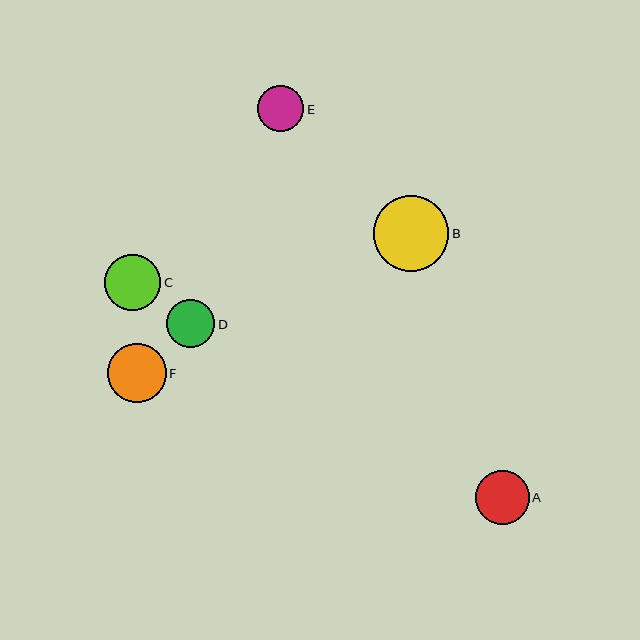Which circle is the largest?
Circle B is the largest with a size of approximately 76 pixels.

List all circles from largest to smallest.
From largest to smallest: B, F, C, A, D, E.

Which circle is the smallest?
Circle E is the smallest with a size of approximately 46 pixels.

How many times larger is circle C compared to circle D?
Circle C is approximately 1.2 times the size of circle D.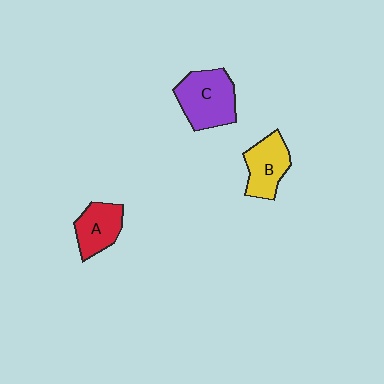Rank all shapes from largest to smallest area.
From largest to smallest: C (purple), B (yellow), A (red).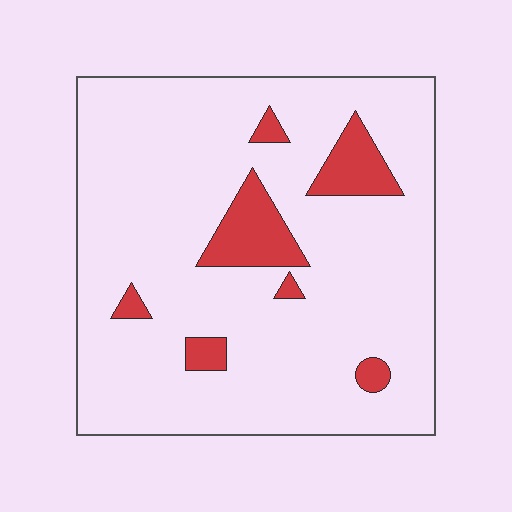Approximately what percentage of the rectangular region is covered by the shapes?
Approximately 10%.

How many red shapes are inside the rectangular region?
7.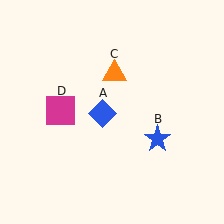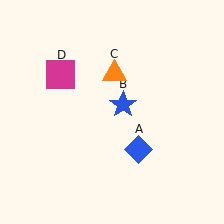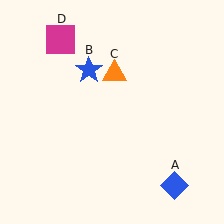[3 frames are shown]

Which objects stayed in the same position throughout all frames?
Orange triangle (object C) remained stationary.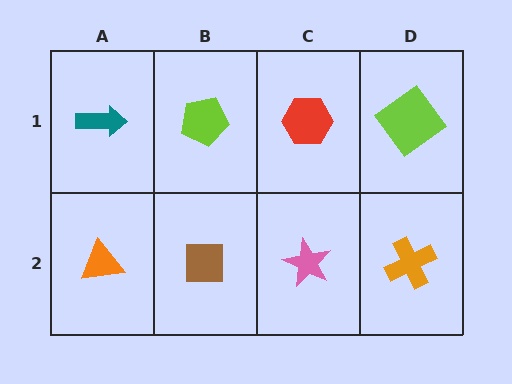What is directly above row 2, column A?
A teal arrow.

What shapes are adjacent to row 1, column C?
A pink star (row 2, column C), a lime pentagon (row 1, column B), a lime diamond (row 1, column D).